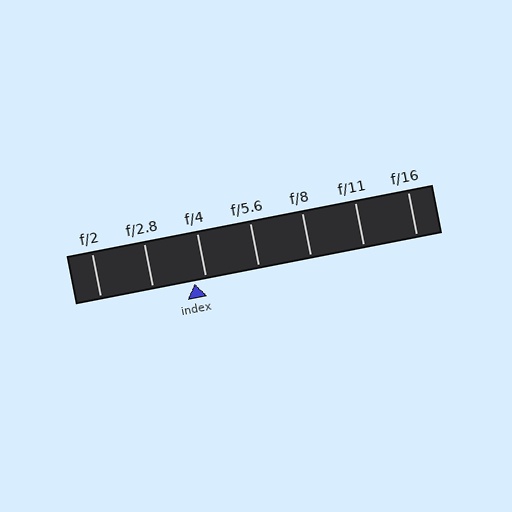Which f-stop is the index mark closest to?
The index mark is closest to f/4.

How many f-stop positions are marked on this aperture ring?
There are 7 f-stop positions marked.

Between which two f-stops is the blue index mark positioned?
The index mark is between f/2.8 and f/4.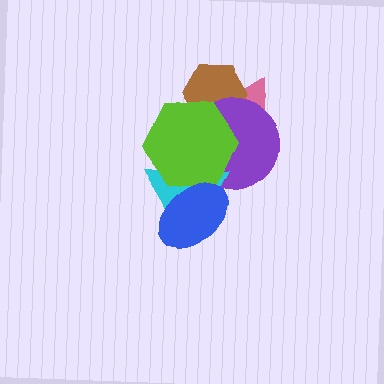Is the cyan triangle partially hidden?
Yes, it is partially covered by another shape.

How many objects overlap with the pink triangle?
3 objects overlap with the pink triangle.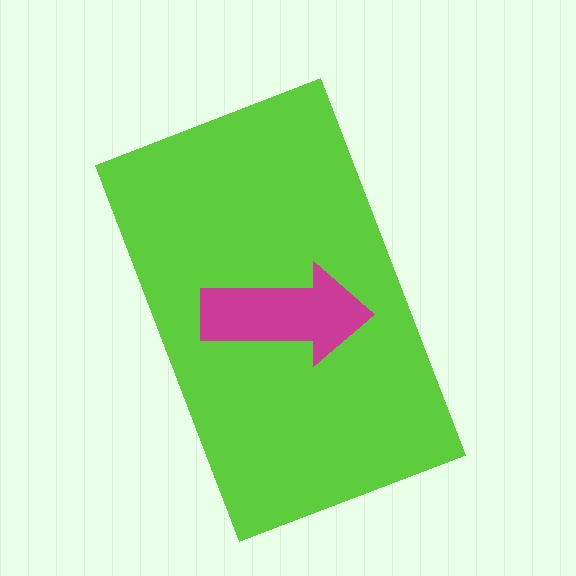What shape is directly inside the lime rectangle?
The magenta arrow.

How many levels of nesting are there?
2.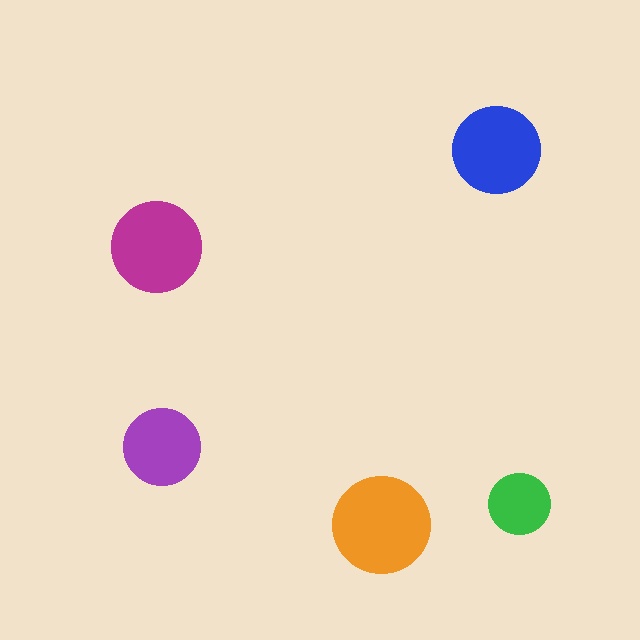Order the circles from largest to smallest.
the orange one, the magenta one, the blue one, the purple one, the green one.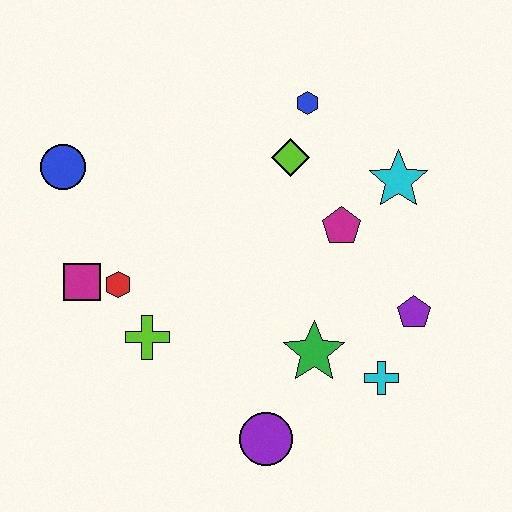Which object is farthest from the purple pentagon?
The blue circle is farthest from the purple pentagon.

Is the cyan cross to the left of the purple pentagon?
Yes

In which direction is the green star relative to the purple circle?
The green star is above the purple circle.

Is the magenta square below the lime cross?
No